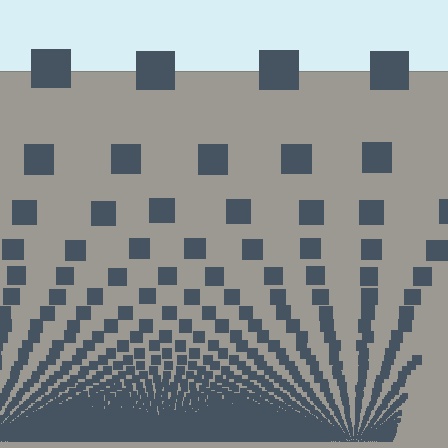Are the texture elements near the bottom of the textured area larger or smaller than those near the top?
Smaller. The gradient is inverted — elements near the bottom are smaller and denser.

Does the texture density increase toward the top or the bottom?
Density increases toward the bottom.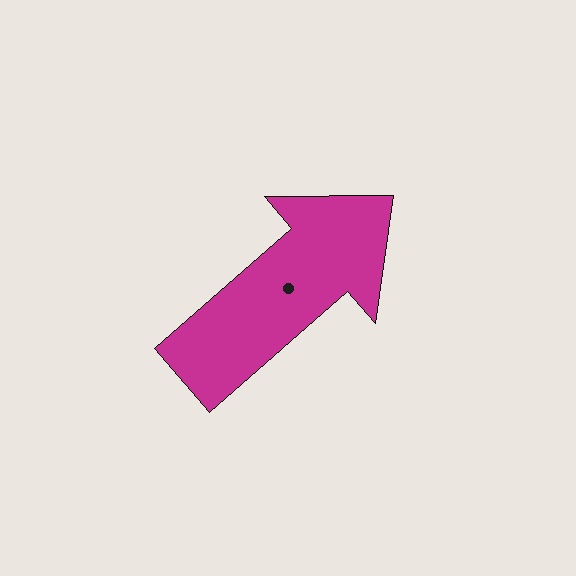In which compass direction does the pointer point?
Northeast.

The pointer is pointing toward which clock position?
Roughly 2 o'clock.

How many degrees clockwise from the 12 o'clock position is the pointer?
Approximately 49 degrees.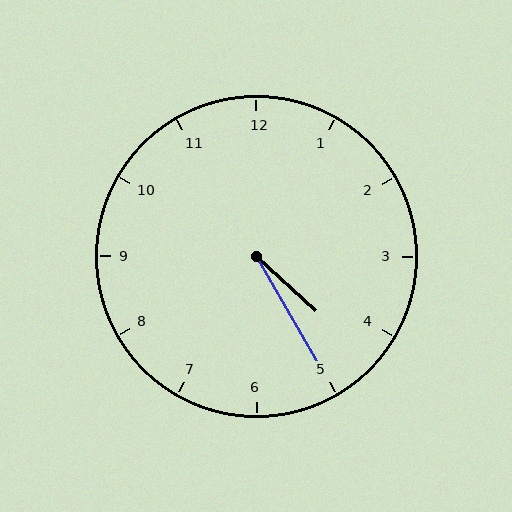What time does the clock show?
4:25.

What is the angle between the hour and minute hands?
Approximately 18 degrees.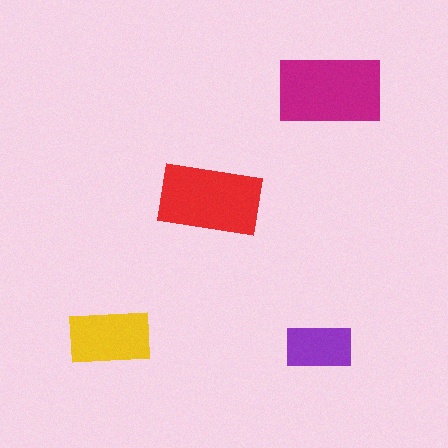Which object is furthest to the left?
The yellow rectangle is leftmost.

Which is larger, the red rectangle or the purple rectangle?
The red one.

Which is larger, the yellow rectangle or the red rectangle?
The red one.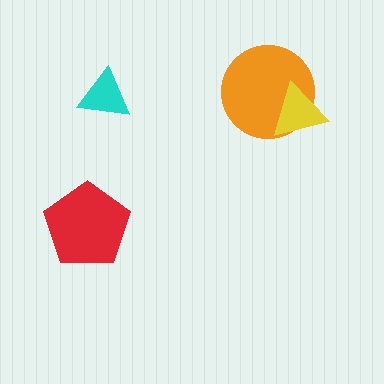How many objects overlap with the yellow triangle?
1 object overlaps with the yellow triangle.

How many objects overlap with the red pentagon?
0 objects overlap with the red pentagon.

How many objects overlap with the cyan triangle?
0 objects overlap with the cyan triangle.